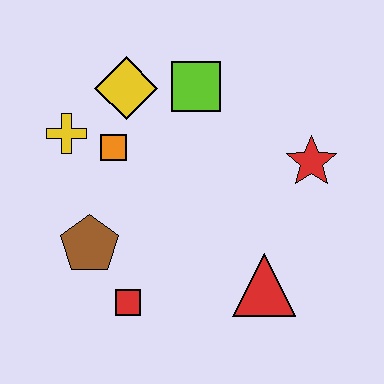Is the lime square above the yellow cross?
Yes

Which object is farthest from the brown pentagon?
The red star is farthest from the brown pentagon.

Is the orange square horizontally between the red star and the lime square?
No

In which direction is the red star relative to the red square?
The red star is to the right of the red square.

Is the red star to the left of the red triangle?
No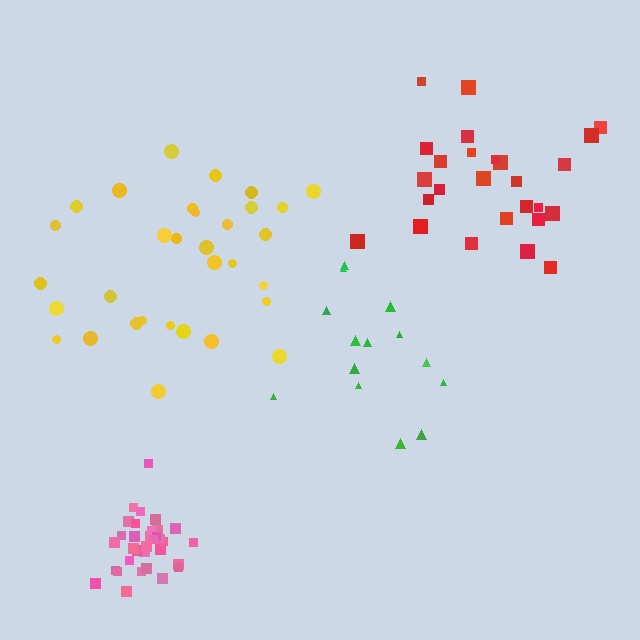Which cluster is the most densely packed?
Pink.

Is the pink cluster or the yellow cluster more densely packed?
Pink.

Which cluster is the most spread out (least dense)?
Green.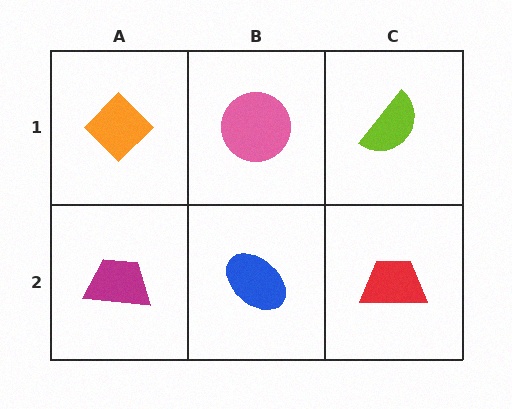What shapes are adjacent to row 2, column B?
A pink circle (row 1, column B), a magenta trapezoid (row 2, column A), a red trapezoid (row 2, column C).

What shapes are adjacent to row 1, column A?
A magenta trapezoid (row 2, column A), a pink circle (row 1, column B).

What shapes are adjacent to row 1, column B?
A blue ellipse (row 2, column B), an orange diamond (row 1, column A), a lime semicircle (row 1, column C).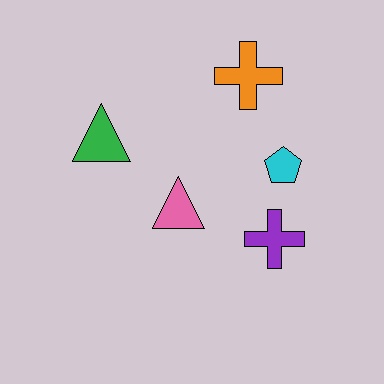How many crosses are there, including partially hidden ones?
There are 2 crosses.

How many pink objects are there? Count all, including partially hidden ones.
There is 1 pink object.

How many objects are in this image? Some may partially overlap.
There are 5 objects.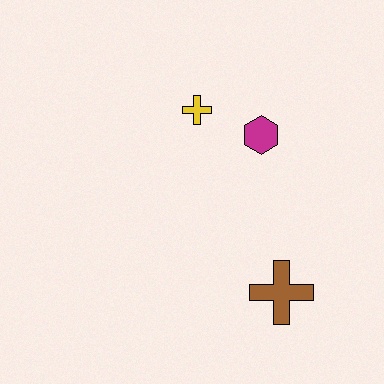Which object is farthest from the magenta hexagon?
The brown cross is farthest from the magenta hexagon.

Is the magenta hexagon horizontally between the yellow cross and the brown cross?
Yes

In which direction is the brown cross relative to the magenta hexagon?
The brown cross is below the magenta hexagon.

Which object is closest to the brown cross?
The magenta hexagon is closest to the brown cross.